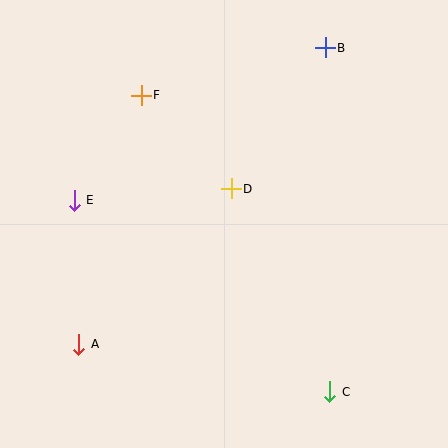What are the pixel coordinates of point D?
Point D is at (231, 189).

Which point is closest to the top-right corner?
Point B is closest to the top-right corner.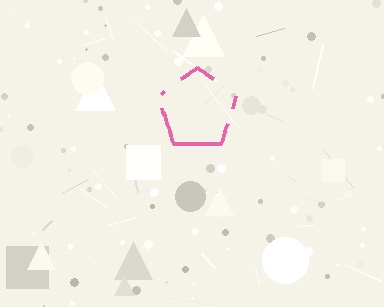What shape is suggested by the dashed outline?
The dashed outline suggests a pentagon.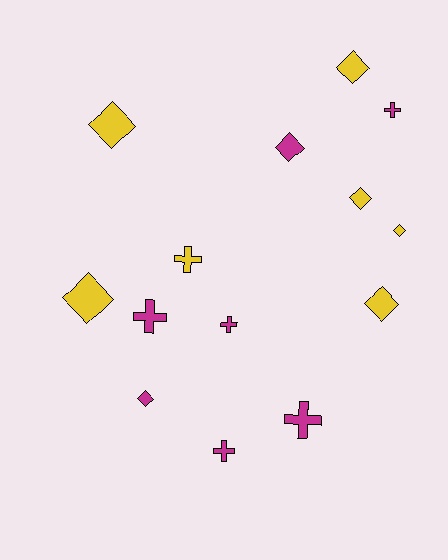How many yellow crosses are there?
There is 1 yellow cross.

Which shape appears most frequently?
Diamond, with 8 objects.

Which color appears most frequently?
Yellow, with 7 objects.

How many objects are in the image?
There are 14 objects.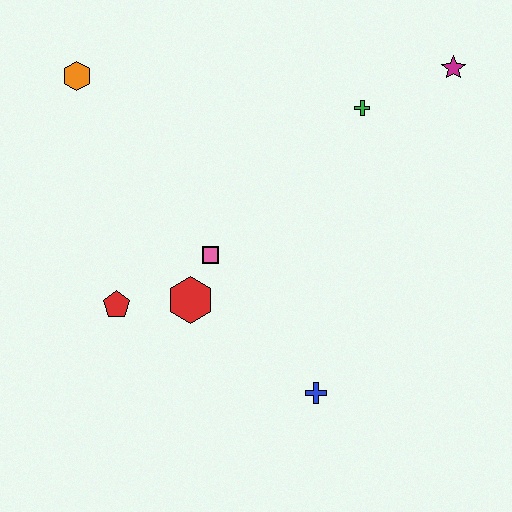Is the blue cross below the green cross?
Yes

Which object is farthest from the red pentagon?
The magenta star is farthest from the red pentagon.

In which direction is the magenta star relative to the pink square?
The magenta star is to the right of the pink square.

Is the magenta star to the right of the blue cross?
Yes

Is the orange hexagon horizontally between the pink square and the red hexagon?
No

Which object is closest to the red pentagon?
The red hexagon is closest to the red pentagon.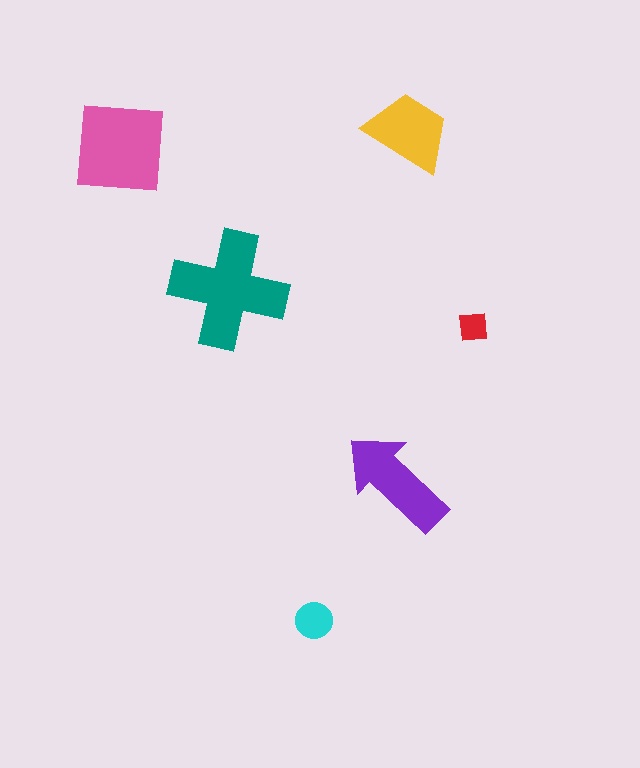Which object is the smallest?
The red square.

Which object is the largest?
The teal cross.